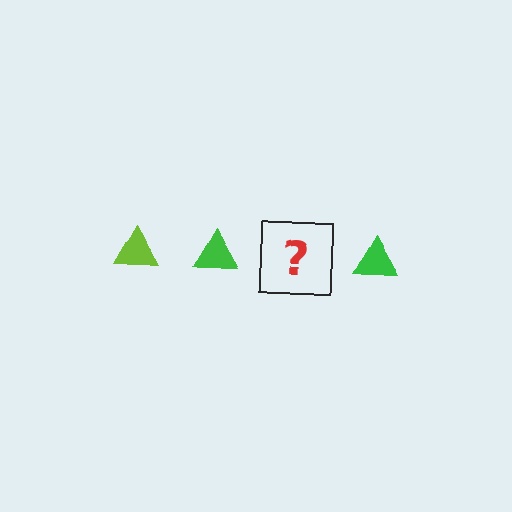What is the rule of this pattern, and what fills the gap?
The rule is that the pattern cycles through lime, green triangles. The gap should be filled with a lime triangle.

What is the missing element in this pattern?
The missing element is a lime triangle.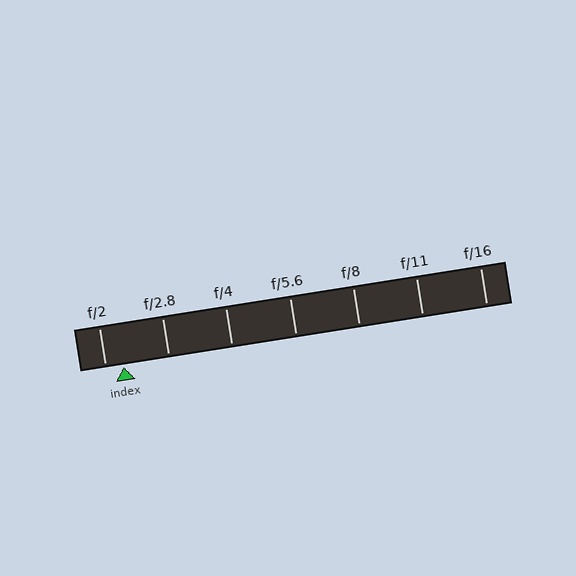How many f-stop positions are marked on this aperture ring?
There are 7 f-stop positions marked.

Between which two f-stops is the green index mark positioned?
The index mark is between f/2 and f/2.8.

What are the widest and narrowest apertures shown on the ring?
The widest aperture shown is f/2 and the narrowest is f/16.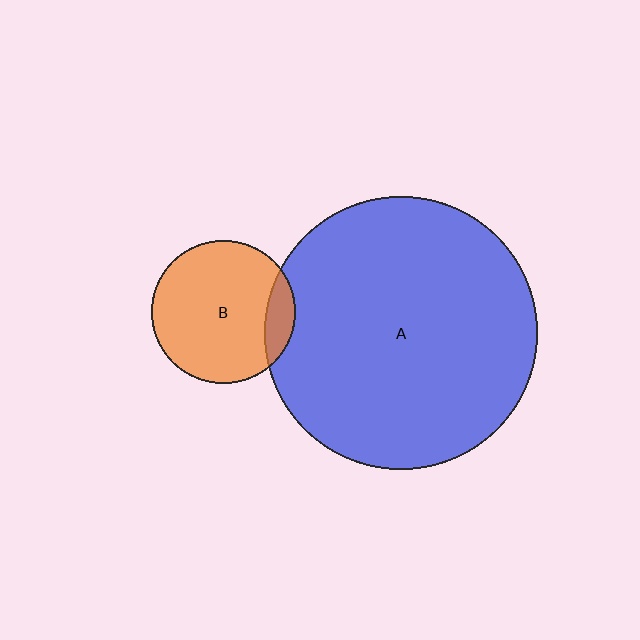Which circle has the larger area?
Circle A (blue).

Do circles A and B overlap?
Yes.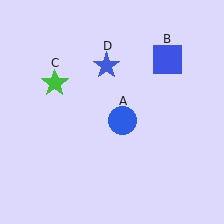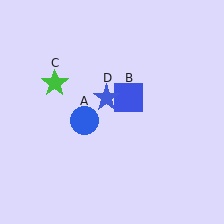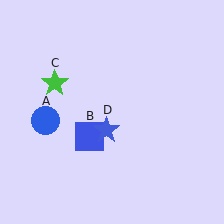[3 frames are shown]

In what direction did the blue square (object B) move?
The blue square (object B) moved down and to the left.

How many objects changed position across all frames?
3 objects changed position: blue circle (object A), blue square (object B), blue star (object D).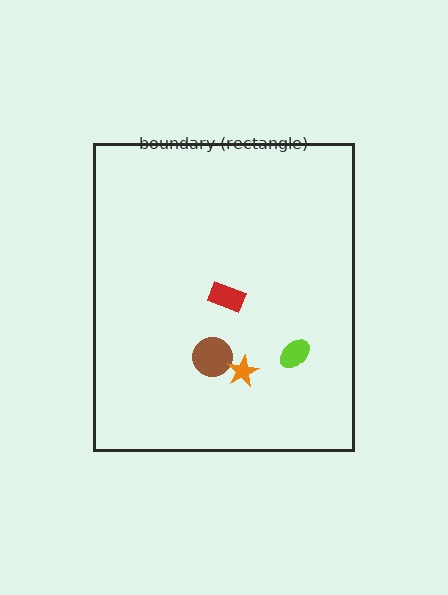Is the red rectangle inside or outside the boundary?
Inside.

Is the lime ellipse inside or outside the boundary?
Inside.